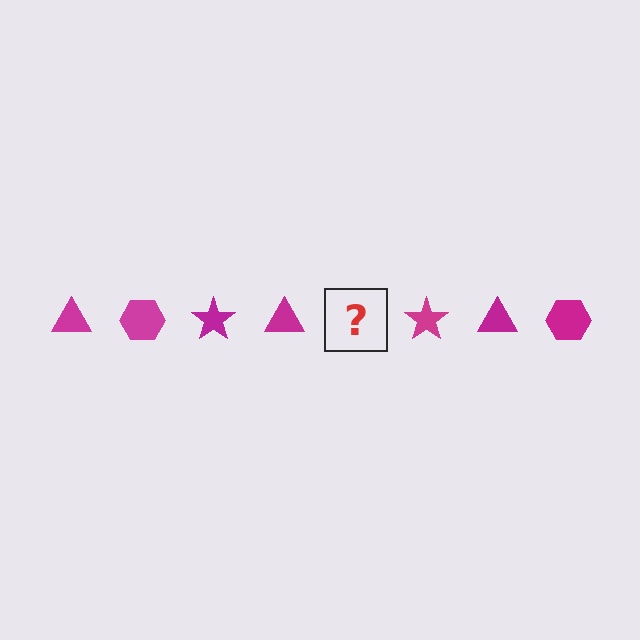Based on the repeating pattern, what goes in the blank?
The blank should be a magenta hexagon.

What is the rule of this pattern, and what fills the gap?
The rule is that the pattern cycles through triangle, hexagon, star shapes in magenta. The gap should be filled with a magenta hexagon.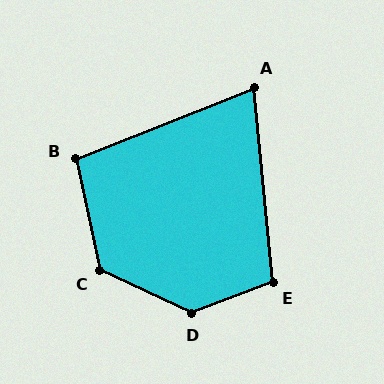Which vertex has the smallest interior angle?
A, at approximately 74 degrees.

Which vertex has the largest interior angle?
D, at approximately 134 degrees.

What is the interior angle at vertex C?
Approximately 127 degrees (obtuse).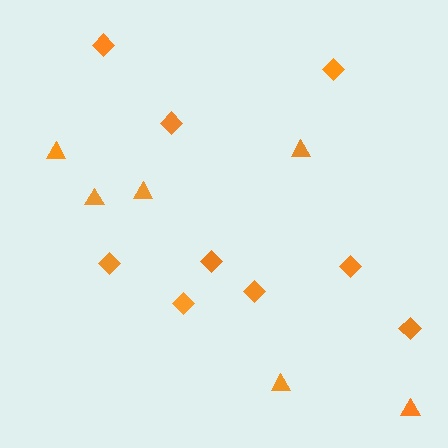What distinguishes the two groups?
There are 2 groups: one group of diamonds (9) and one group of triangles (6).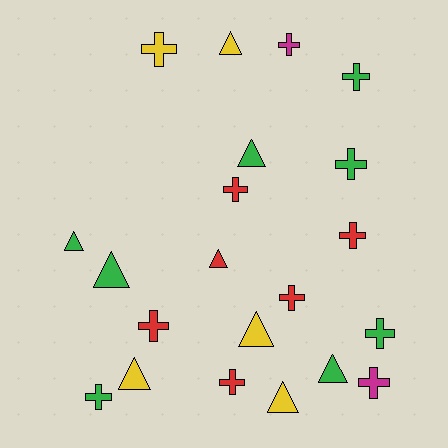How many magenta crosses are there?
There are 2 magenta crosses.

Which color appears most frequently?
Green, with 8 objects.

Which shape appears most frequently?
Cross, with 12 objects.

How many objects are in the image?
There are 21 objects.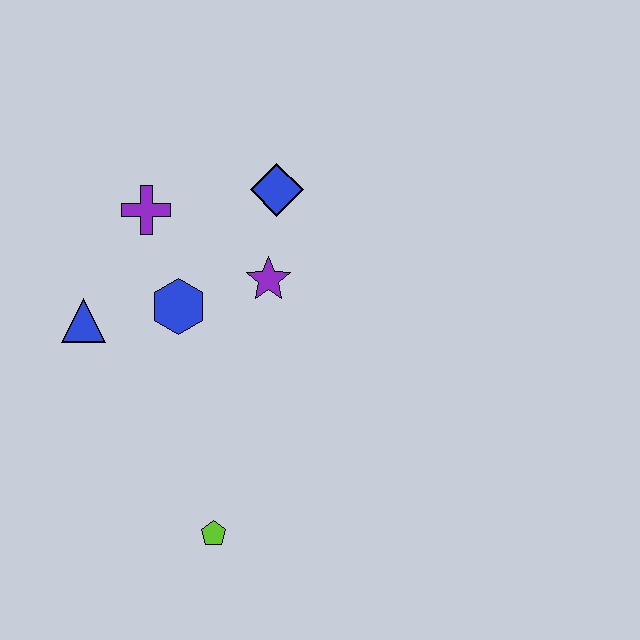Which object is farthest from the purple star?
The lime pentagon is farthest from the purple star.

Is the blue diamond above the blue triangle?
Yes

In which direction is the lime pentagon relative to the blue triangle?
The lime pentagon is below the blue triangle.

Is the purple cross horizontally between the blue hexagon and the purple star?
No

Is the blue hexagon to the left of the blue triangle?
No